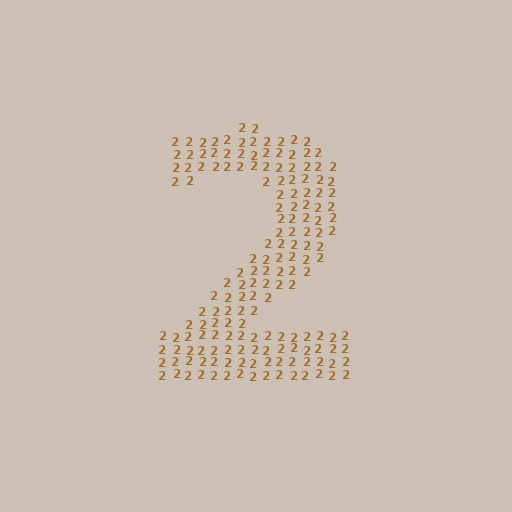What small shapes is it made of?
It is made of small digit 2's.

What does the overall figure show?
The overall figure shows the digit 2.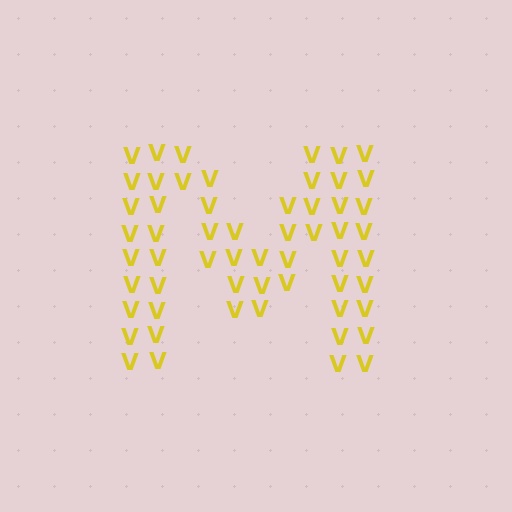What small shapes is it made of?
It is made of small letter V's.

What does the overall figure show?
The overall figure shows the letter M.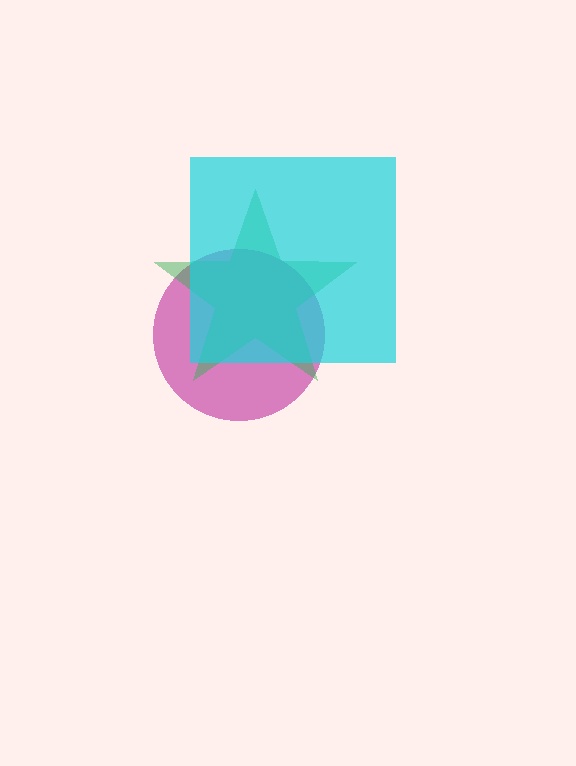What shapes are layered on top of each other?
The layered shapes are: a magenta circle, a green star, a cyan square.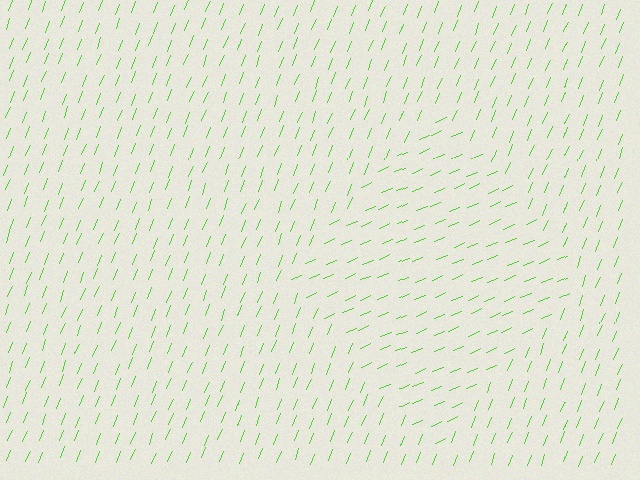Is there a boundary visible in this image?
Yes, there is a texture boundary formed by a change in line orientation.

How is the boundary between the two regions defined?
The boundary is defined purely by a change in line orientation (approximately 45 degrees difference). All lines are the same color and thickness.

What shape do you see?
I see a diamond.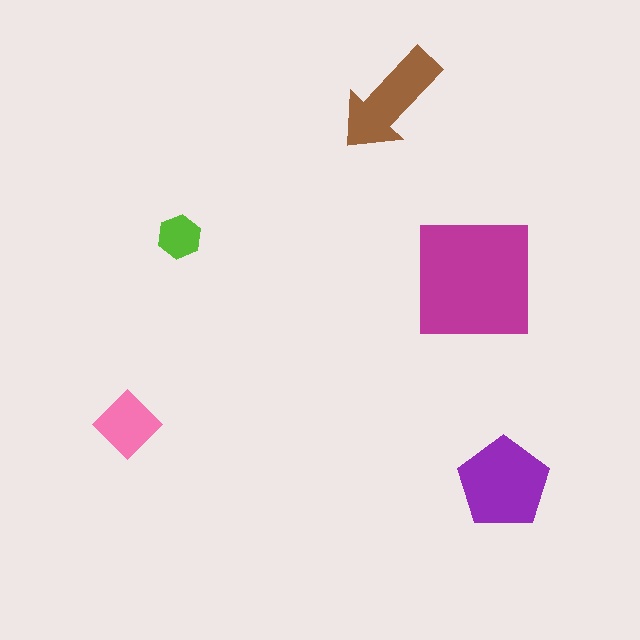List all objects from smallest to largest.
The lime hexagon, the pink diamond, the brown arrow, the purple pentagon, the magenta square.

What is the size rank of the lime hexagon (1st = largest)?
5th.